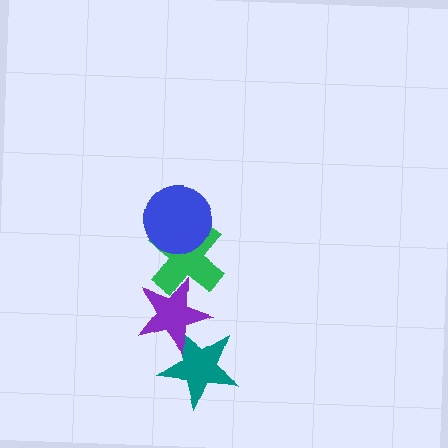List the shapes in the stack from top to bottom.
From top to bottom: the blue circle, the green cross, the purple star, the teal star.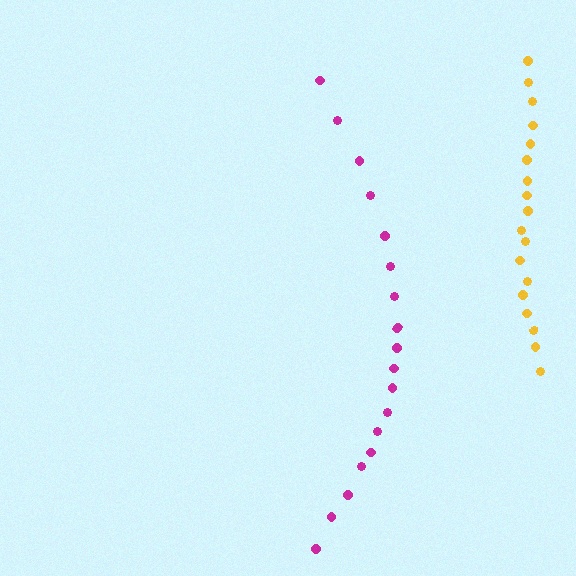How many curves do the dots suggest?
There are 2 distinct paths.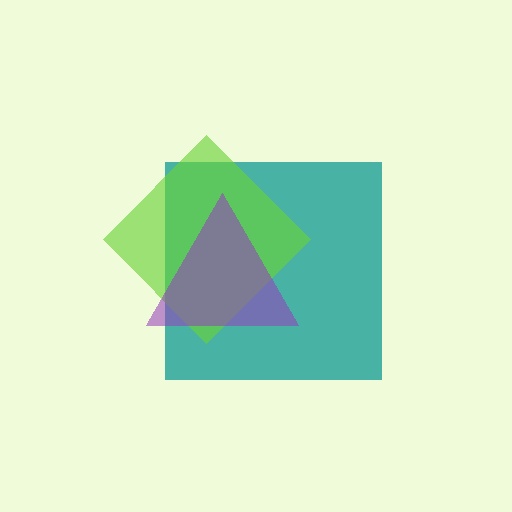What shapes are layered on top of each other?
The layered shapes are: a teal square, a lime diamond, a purple triangle.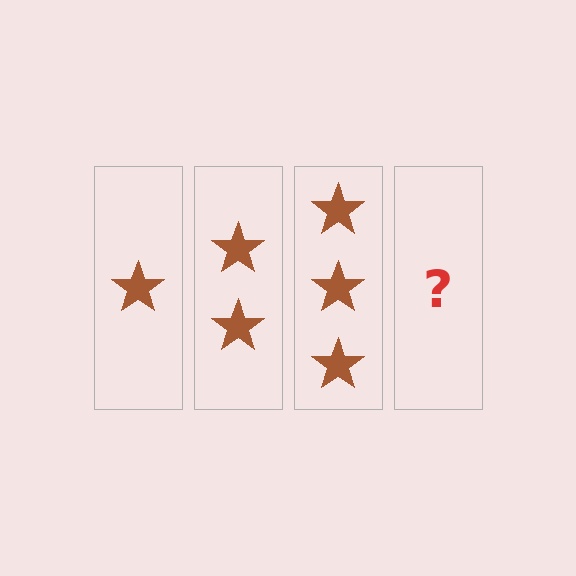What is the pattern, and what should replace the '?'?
The pattern is that each step adds one more star. The '?' should be 4 stars.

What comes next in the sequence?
The next element should be 4 stars.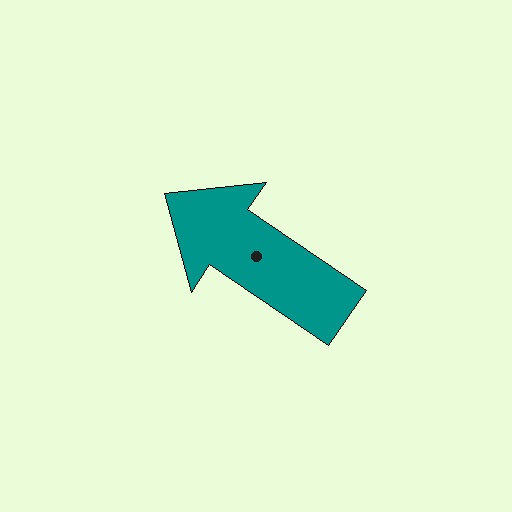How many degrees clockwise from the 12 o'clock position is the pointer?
Approximately 304 degrees.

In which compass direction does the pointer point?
Northwest.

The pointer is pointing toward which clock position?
Roughly 10 o'clock.